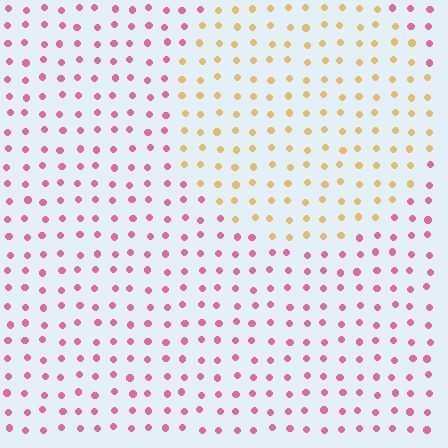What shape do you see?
I see a circle.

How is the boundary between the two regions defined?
The boundary is defined purely by a slight shift in hue (about 67 degrees). Spacing, size, and orientation are identical on both sides.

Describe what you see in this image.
The image is filled with small pink elements in a uniform arrangement. A circle-shaped region is visible where the elements are tinted to a slightly different hue, forming a subtle color boundary.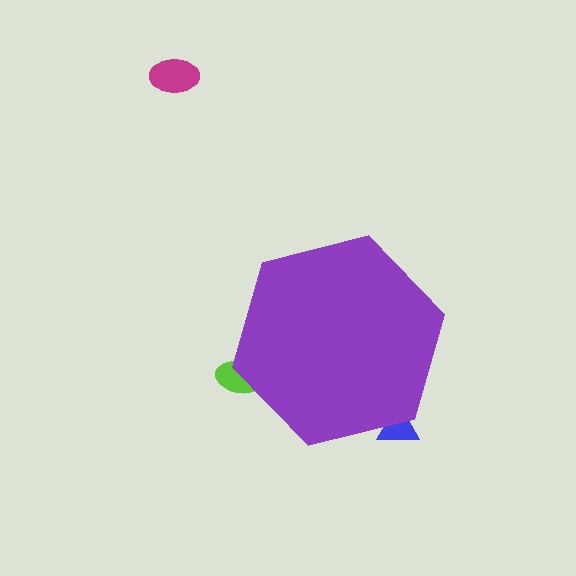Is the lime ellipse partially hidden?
Yes, the lime ellipse is partially hidden behind the purple hexagon.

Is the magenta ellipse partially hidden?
No, the magenta ellipse is fully visible.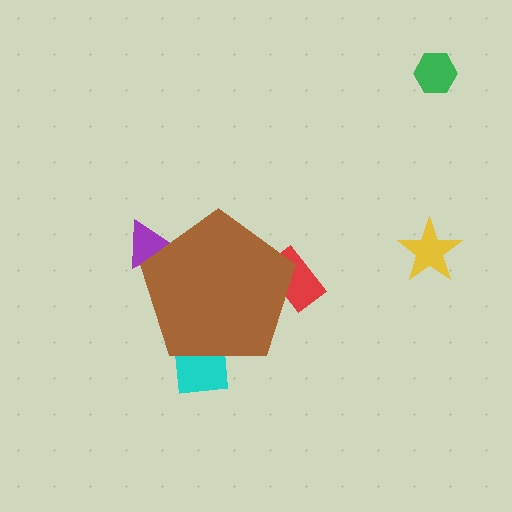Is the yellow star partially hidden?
No, the yellow star is fully visible.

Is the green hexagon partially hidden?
No, the green hexagon is fully visible.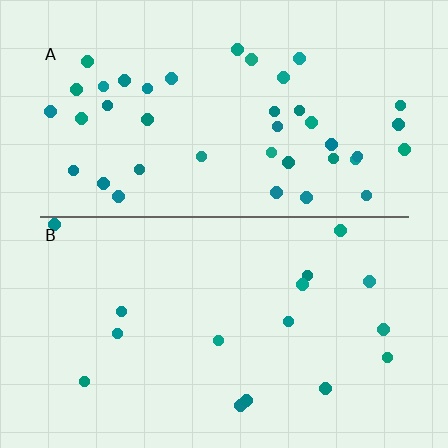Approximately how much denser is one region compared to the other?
Approximately 2.5× — region A over region B.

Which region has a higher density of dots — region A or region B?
A (the top).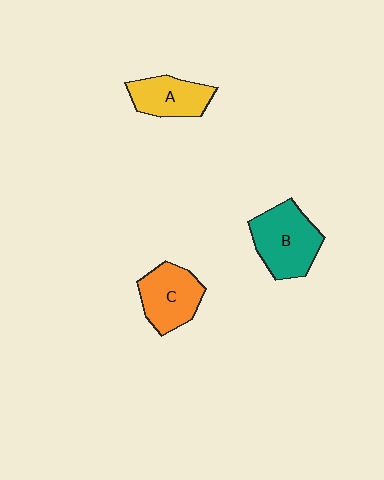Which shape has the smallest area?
Shape A (yellow).